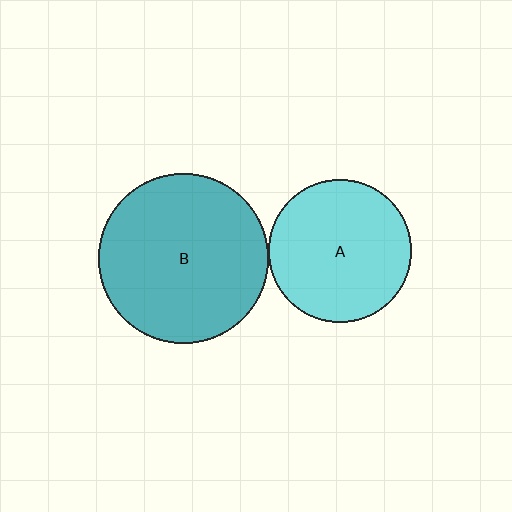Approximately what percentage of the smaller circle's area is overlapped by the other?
Approximately 5%.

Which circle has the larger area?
Circle B (teal).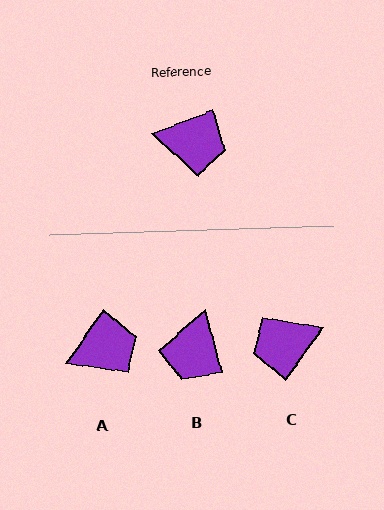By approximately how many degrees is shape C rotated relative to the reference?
Approximately 147 degrees clockwise.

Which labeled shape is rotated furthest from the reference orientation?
C, about 147 degrees away.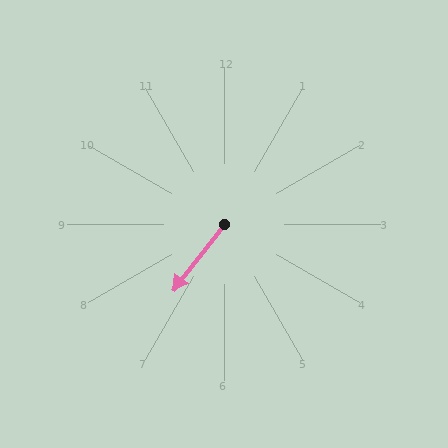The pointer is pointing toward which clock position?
Roughly 7 o'clock.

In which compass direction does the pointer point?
Southwest.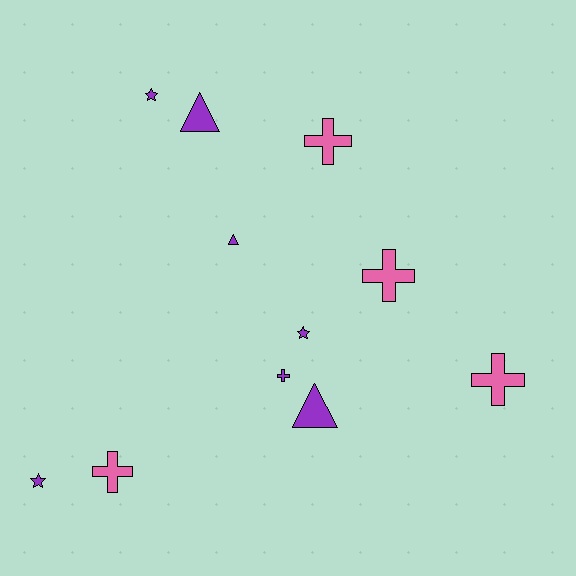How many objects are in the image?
There are 11 objects.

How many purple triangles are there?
There are 3 purple triangles.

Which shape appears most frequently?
Cross, with 5 objects.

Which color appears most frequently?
Purple, with 7 objects.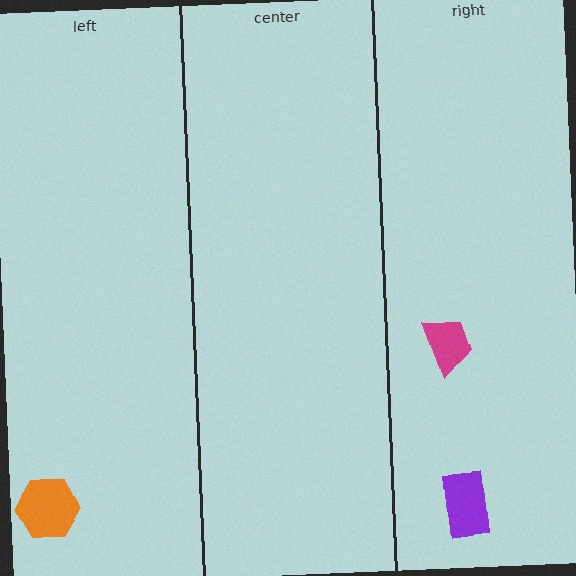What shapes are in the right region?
The purple rectangle, the magenta trapezoid.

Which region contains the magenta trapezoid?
The right region.